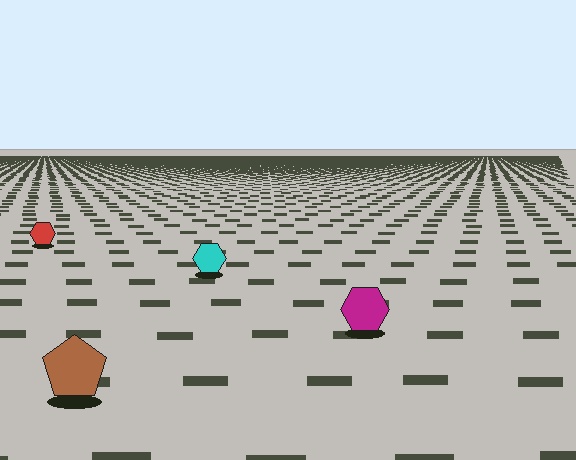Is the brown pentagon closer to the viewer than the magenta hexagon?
Yes. The brown pentagon is closer — you can tell from the texture gradient: the ground texture is coarser near it.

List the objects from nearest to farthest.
From nearest to farthest: the brown pentagon, the magenta hexagon, the cyan hexagon, the red hexagon.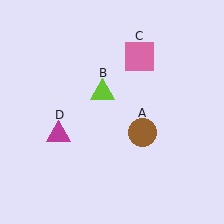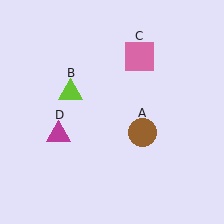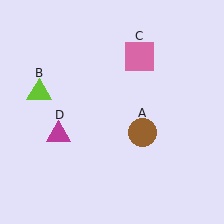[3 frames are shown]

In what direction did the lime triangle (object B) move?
The lime triangle (object B) moved left.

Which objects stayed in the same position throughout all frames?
Brown circle (object A) and pink square (object C) and magenta triangle (object D) remained stationary.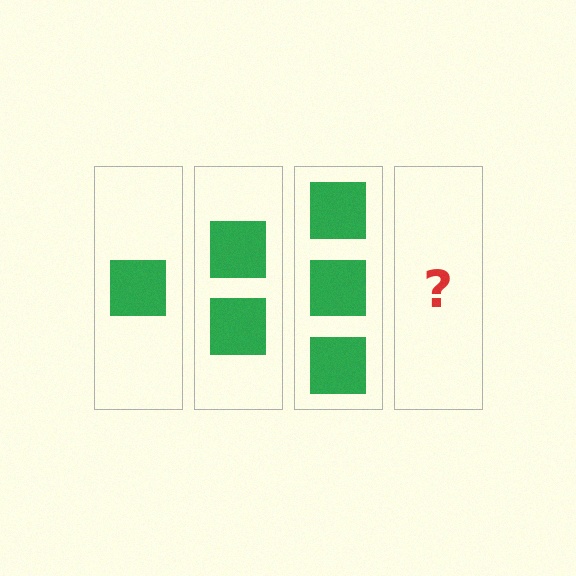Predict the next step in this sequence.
The next step is 4 squares.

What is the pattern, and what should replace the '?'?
The pattern is that each step adds one more square. The '?' should be 4 squares.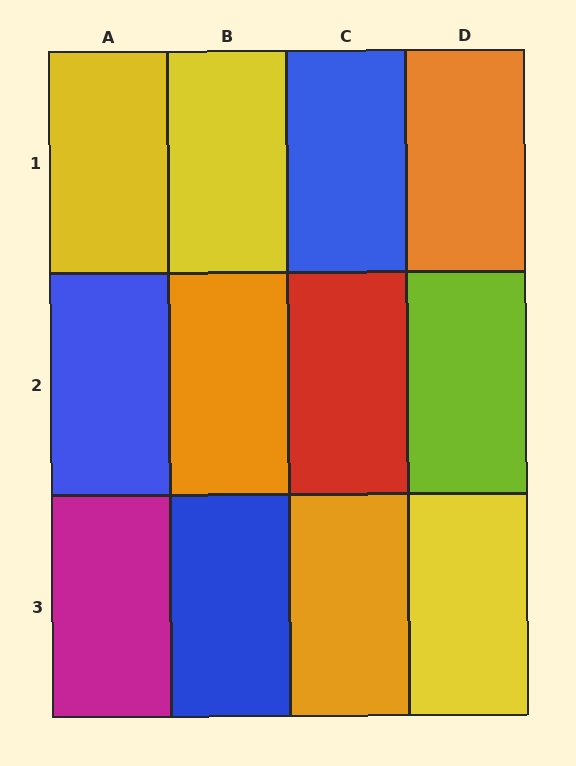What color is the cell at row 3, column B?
Blue.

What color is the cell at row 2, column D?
Lime.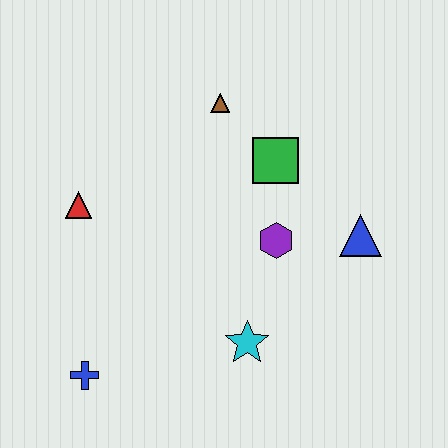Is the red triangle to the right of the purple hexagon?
No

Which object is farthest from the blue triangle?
The blue cross is farthest from the blue triangle.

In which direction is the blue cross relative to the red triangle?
The blue cross is below the red triangle.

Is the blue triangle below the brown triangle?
Yes